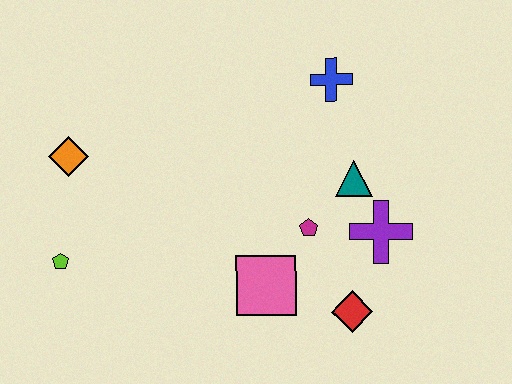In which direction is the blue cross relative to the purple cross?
The blue cross is above the purple cross.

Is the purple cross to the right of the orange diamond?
Yes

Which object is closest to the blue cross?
The teal triangle is closest to the blue cross.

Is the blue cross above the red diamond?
Yes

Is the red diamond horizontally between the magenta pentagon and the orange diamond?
No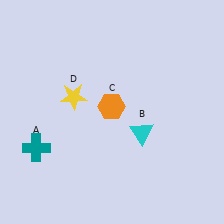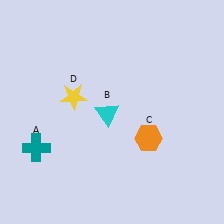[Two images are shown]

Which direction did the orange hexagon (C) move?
The orange hexagon (C) moved right.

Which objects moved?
The objects that moved are: the cyan triangle (B), the orange hexagon (C).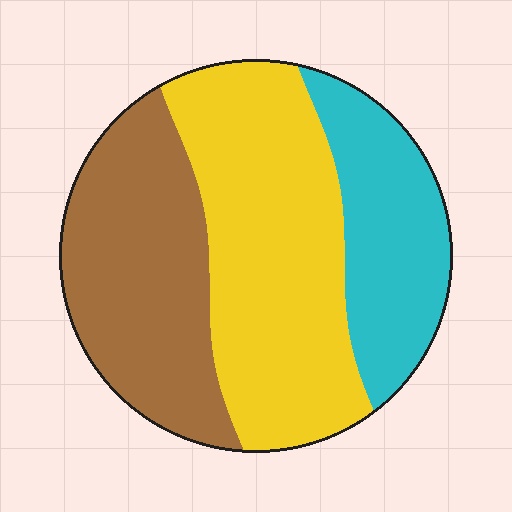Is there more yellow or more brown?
Yellow.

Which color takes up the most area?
Yellow, at roughly 45%.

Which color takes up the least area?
Cyan, at roughly 25%.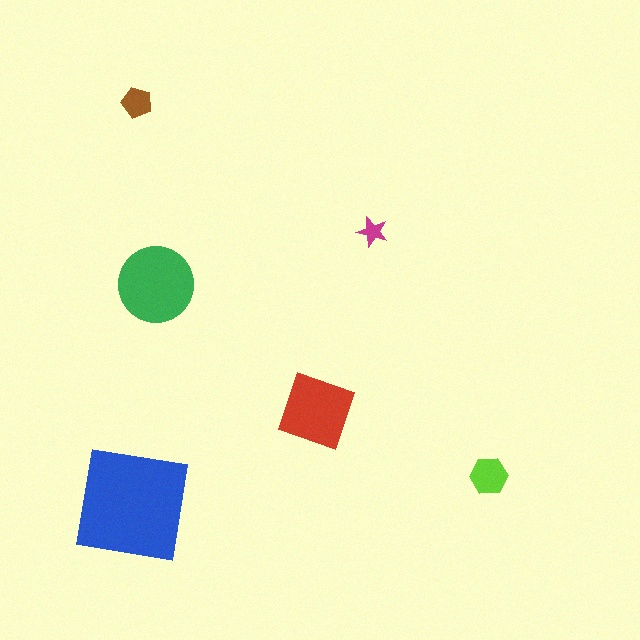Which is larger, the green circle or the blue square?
The blue square.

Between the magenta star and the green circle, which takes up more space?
The green circle.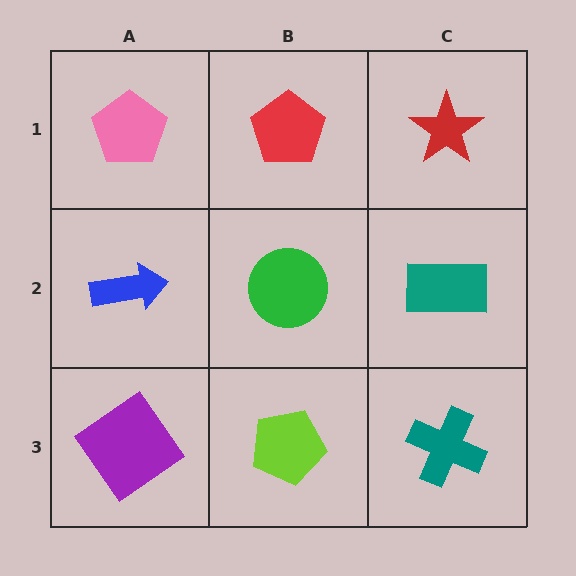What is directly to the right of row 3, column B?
A teal cross.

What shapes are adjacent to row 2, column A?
A pink pentagon (row 1, column A), a purple diamond (row 3, column A), a green circle (row 2, column B).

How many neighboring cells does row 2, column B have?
4.